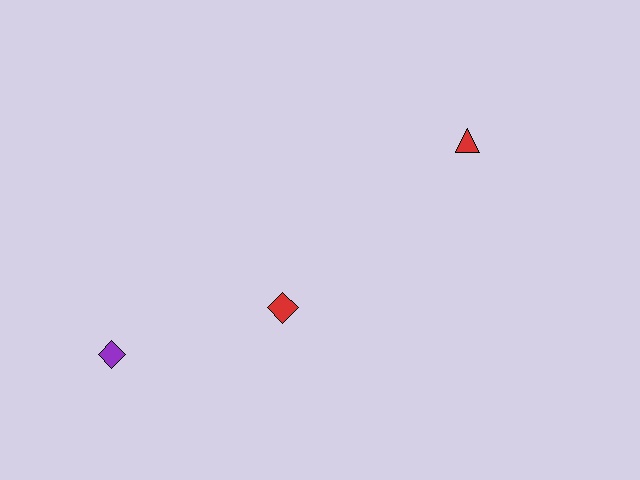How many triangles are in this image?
There is 1 triangle.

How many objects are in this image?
There are 3 objects.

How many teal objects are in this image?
There are no teal objects.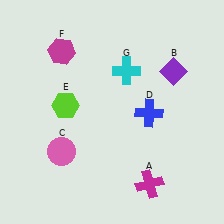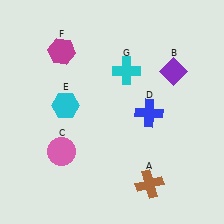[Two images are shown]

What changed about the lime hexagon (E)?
In Image 1, E is lime. In Image 2, it changed to cyan.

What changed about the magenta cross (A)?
In Image 1, A is magenta. In Image 2, it changed to brown.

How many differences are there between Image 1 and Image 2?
There are 2 differences between the two images.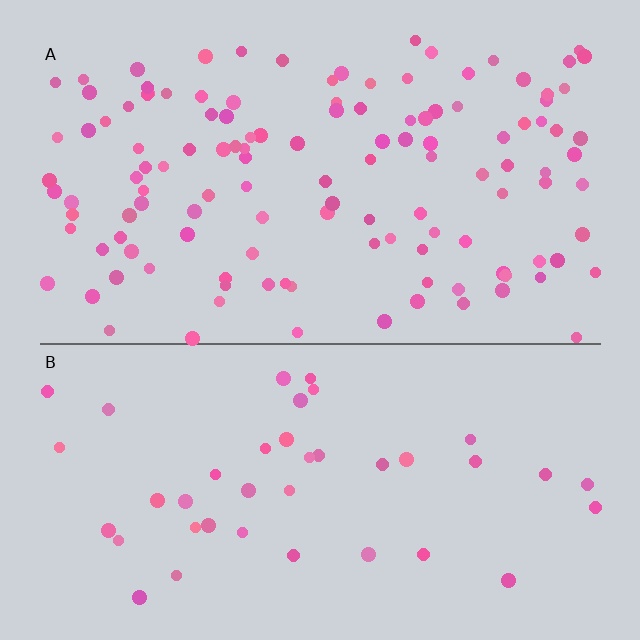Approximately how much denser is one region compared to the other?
Approximately 3.1× — region A over region B.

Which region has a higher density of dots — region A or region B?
A (the top).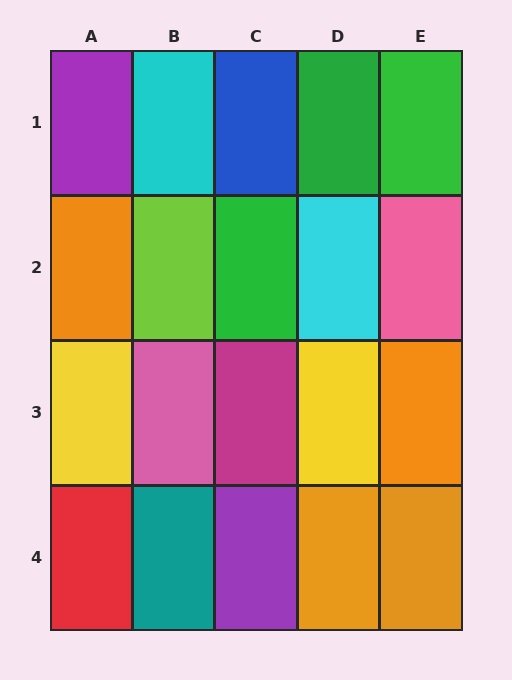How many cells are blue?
1 cell is blue.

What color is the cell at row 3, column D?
Yellow.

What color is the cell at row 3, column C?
Magenta.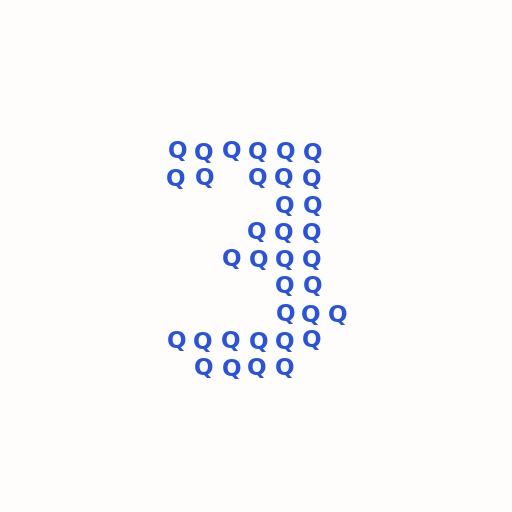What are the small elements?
The small elements are letter Q's.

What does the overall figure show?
The overall figure shows the digit 3.